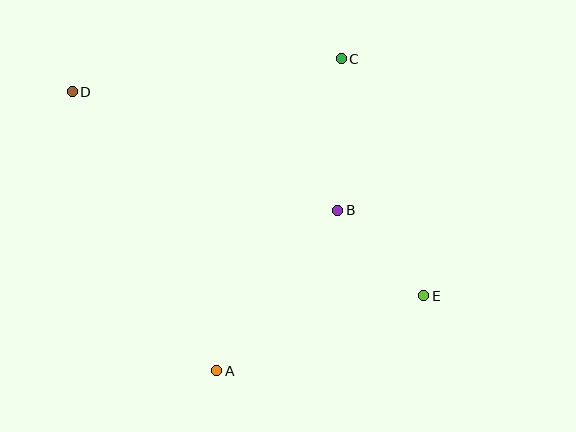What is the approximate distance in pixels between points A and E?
The distance between A and E is approximately 220 pixels.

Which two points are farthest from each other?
Points D and E are farthest from each other.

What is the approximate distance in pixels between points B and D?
The distance between B and D is approximately 291 pixels.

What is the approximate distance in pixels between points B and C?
The distance between B and C is approximately 151 pixels.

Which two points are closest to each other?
Points B and E are closest to each other.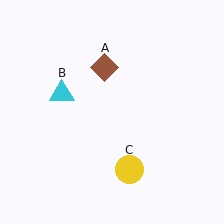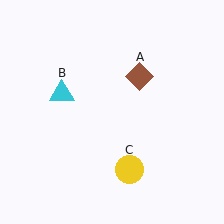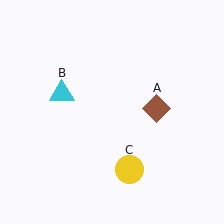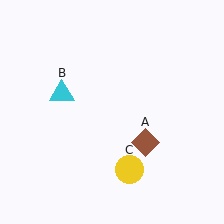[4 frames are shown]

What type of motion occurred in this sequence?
The brown diamond (object A) rotated clockwise around the center of the scene.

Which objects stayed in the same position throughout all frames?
Cyan triangle (object B) and yellow circle (object C) remained stationary.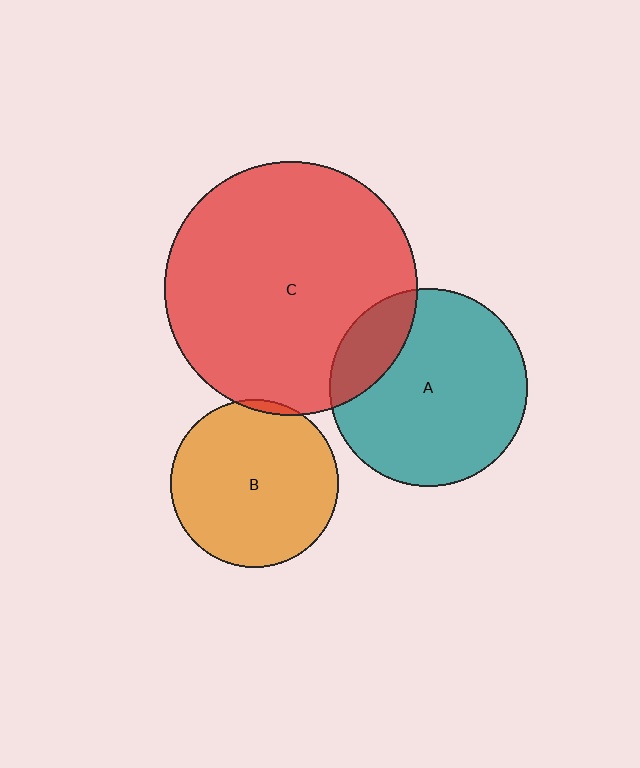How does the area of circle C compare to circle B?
Approximately 2.3 times.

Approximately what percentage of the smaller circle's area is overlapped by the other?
Approximately 5%.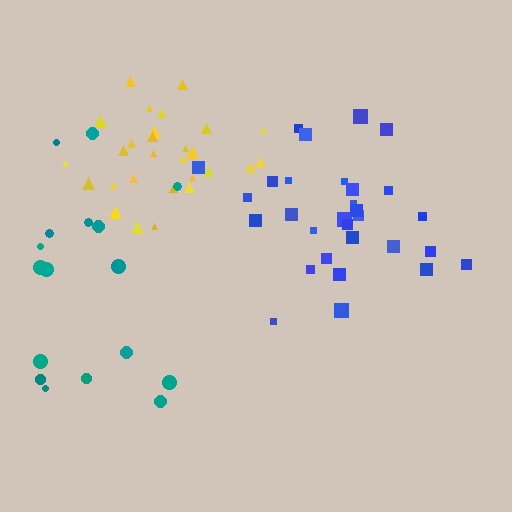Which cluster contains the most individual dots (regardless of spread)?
Blue (30).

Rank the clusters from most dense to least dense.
yellow, blue, teal.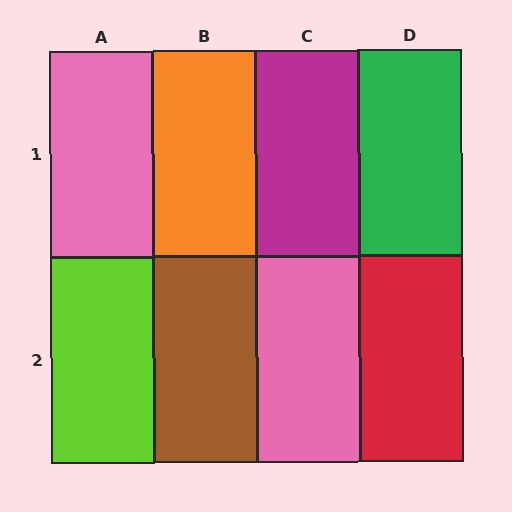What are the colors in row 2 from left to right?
Lime, brown, pink, red.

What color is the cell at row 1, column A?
Pink.